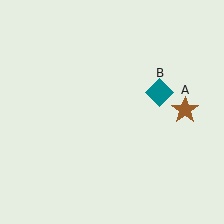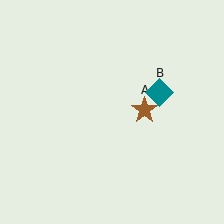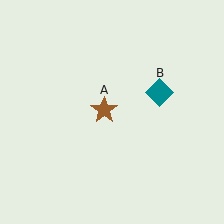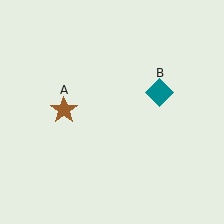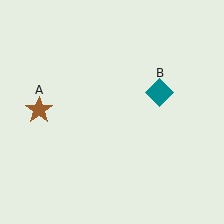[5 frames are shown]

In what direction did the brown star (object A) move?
The brown star (object A) moved left.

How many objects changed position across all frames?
1 object changed position: brown star (object A).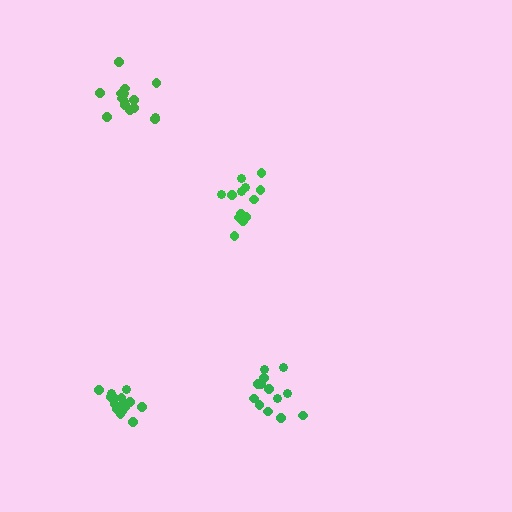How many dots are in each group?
Group 1: 13 dots, Group 2: 16 dots, Group 3: 15 dots, Group 4: 13 dots (57 total).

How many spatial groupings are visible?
There are 4 spatial groupings.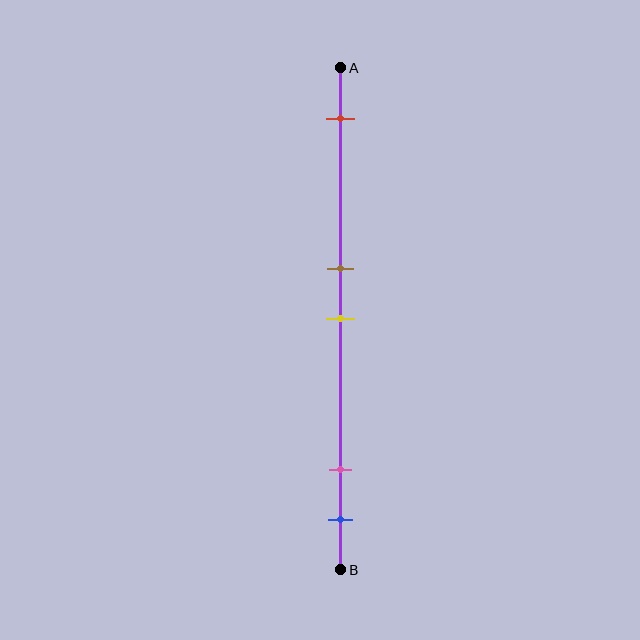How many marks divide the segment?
There are 5 marks dividing the segment.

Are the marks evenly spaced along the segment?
No, the marks are not evenly spaced.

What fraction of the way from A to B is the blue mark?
The blue mark is approximately 90% (0.9) of the way from A to B.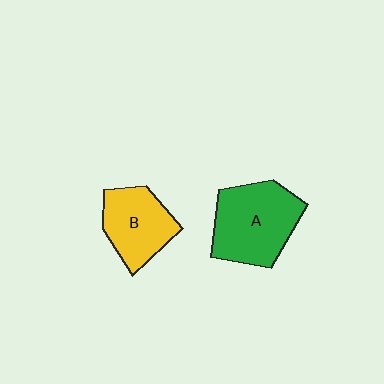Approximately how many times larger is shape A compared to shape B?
Approximately 1.3 times.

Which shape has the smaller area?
Shape B (yellow).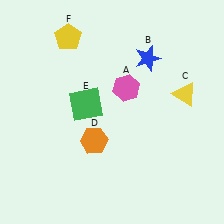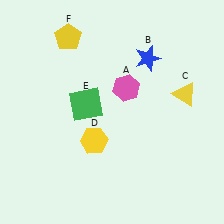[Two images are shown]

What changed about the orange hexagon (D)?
In Image 1, D is orange. In Image 2, it changed to yellow.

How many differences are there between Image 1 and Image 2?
There is 1 difference between the two images.